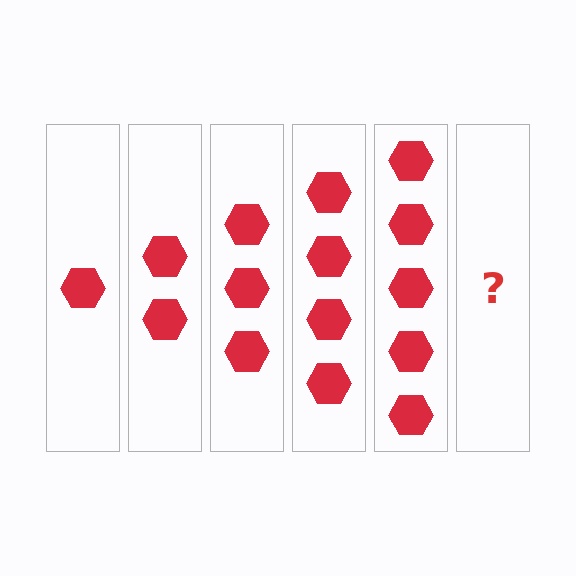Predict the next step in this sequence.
The next step is 6 hexagons.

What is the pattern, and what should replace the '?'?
The pattern is that each step adds one more hexagon. The '?' should be 6 hexagons.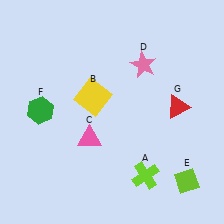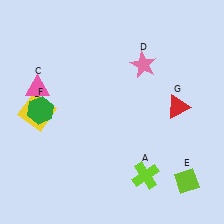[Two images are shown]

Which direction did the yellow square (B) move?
The yellow square (B) moved left.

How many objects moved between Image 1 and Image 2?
2 objects moved between the two images.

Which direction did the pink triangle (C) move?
The pink triangle (C) moved left.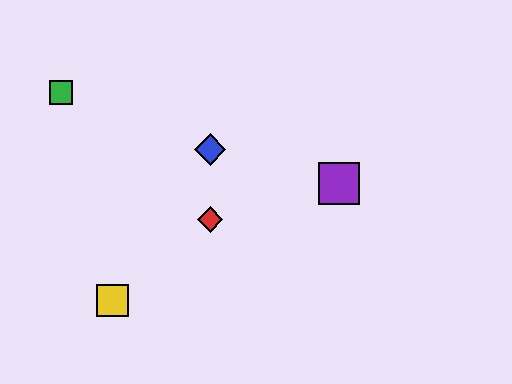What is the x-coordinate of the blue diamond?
The blue diamond is at x≈210.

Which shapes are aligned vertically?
The red diamond, the blue diamond are aligned vertically.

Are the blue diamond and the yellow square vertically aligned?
No, the blue diamond is at x≈210 and the yellow square is at x≈112.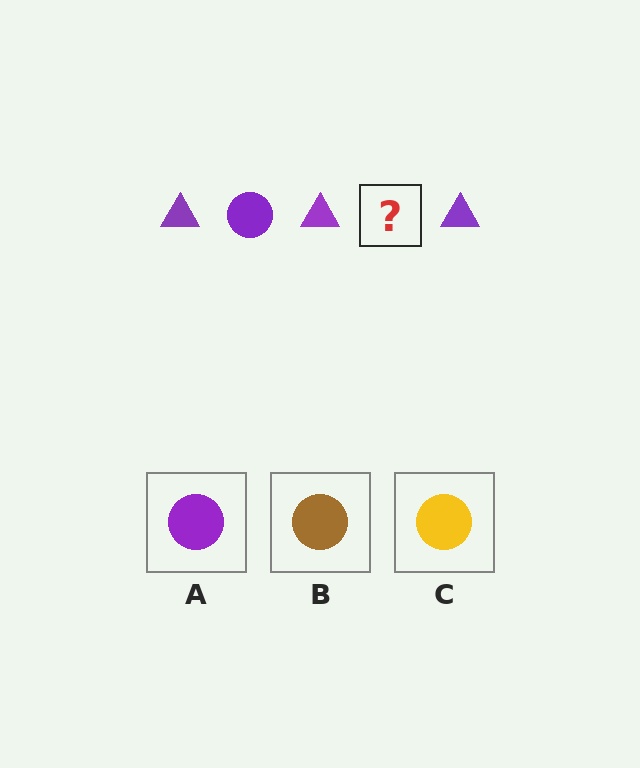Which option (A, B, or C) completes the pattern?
A.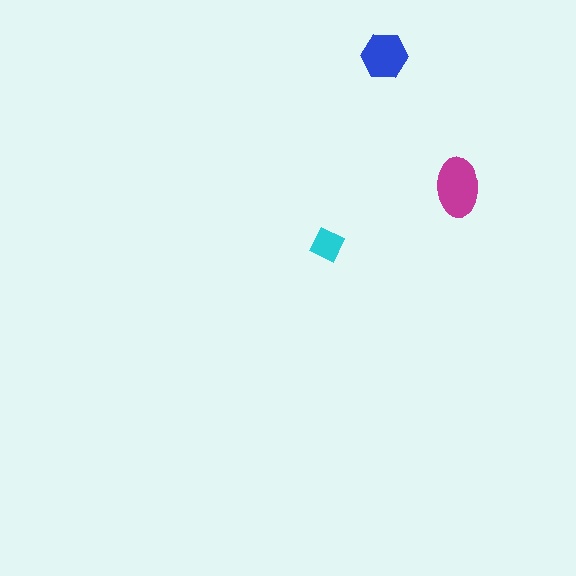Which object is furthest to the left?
The cyan diamond is leftmost.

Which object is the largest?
The magenta ellipse.